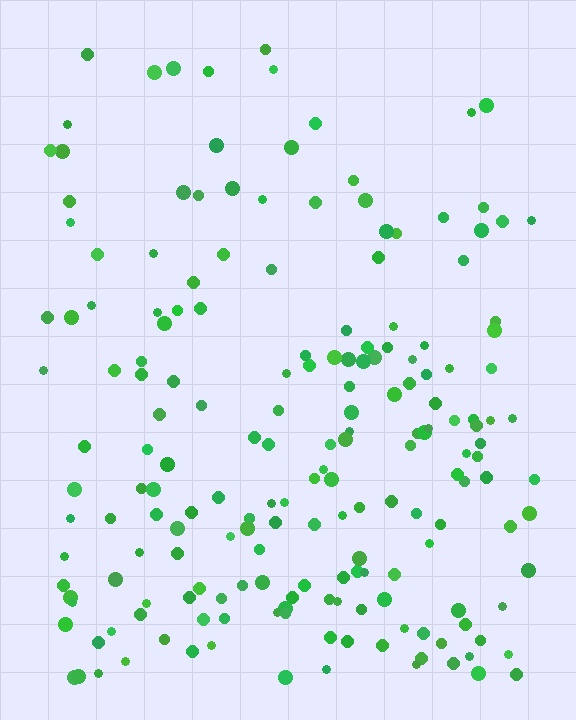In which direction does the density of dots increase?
From top to bottom, with the bottom side densest.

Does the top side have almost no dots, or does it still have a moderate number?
Still a moderate number, just noticeably fewer than the bottom.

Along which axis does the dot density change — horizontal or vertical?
Vertical.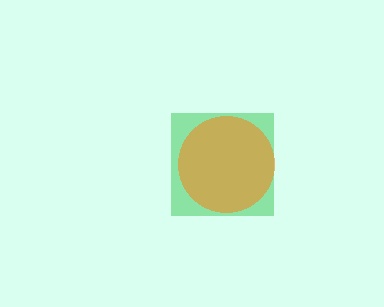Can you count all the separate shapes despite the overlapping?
Yes, there are 2 separate shapes.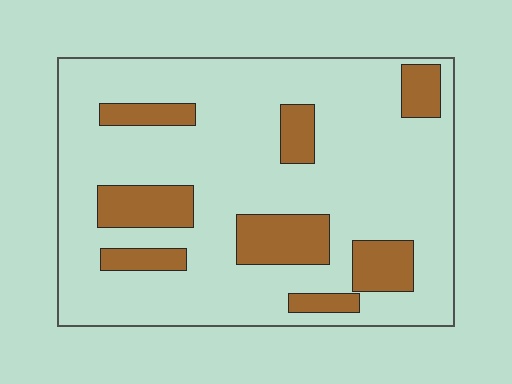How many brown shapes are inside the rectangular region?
8.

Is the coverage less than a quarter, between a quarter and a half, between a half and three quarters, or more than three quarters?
Less than a quarter.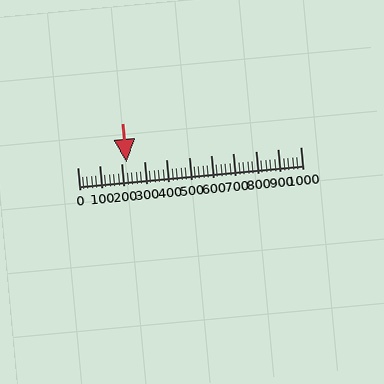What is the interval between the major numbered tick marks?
The major tick marks are spaced 100 units apart.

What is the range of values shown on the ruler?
The ruler shows values from 0 to 1000.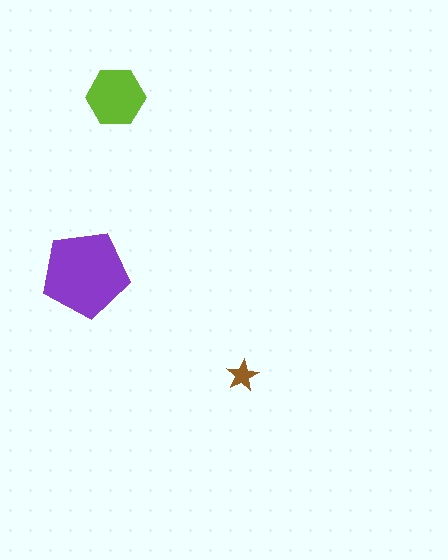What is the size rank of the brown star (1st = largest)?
3rd.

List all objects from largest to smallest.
The purple pentagon, the lime hexagon, the brown star.